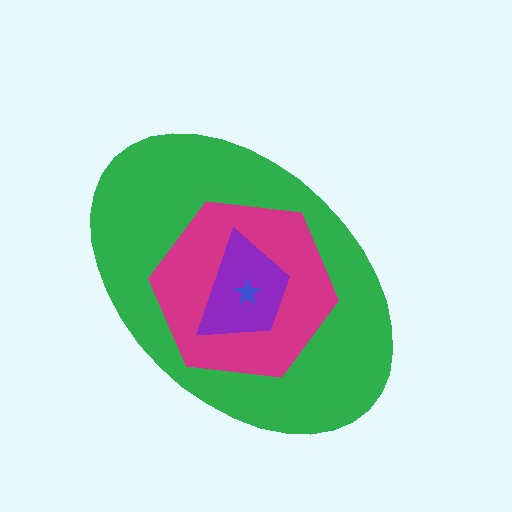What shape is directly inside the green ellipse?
The magenta hexagon.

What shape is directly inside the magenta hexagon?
The purple trapezoid.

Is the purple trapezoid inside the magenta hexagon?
Yes.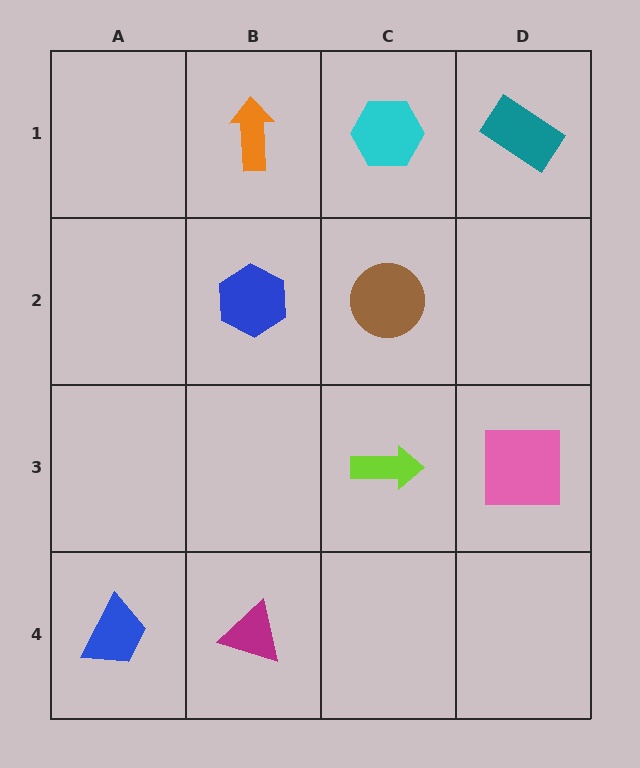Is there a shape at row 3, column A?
No, that cell is empty.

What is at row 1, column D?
A teal rectangle.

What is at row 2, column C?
A brown circle.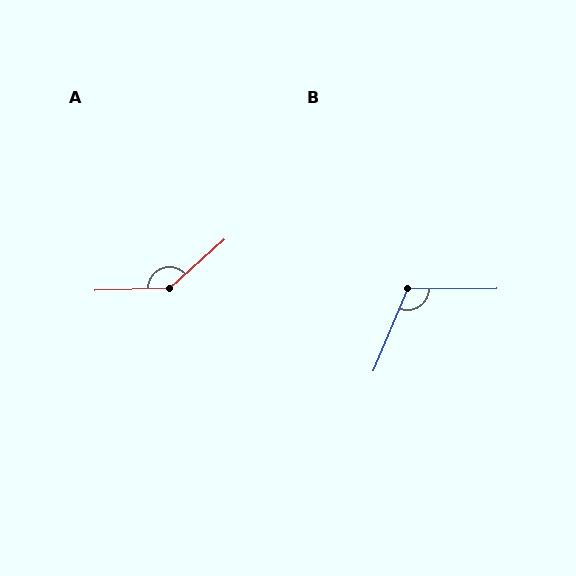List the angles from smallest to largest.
B (113°), A (140°).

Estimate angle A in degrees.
Approximately 140 degrees.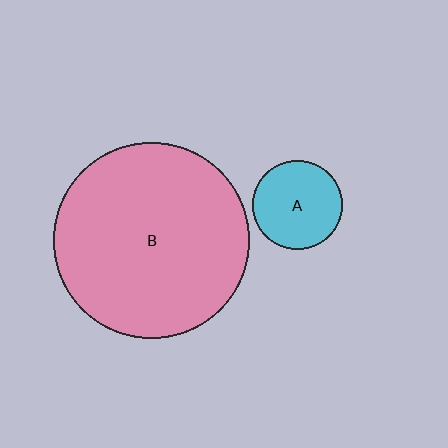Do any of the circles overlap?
No, none of the circles overlap.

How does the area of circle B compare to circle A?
Approximately 4.7 times.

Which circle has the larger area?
Circle B (pink).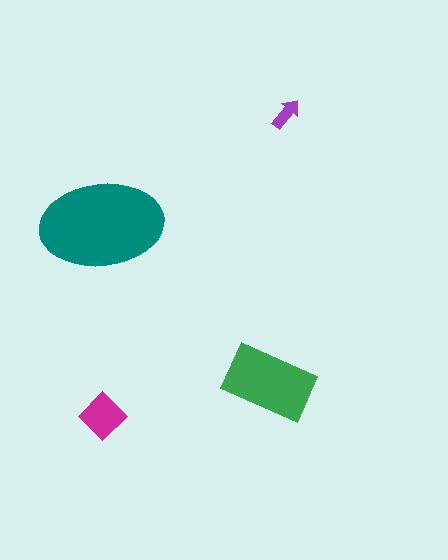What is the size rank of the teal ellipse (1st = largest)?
1st.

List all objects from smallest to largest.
The purple arrow, the magenta diamond, the green rectangle, the teal ellipse.